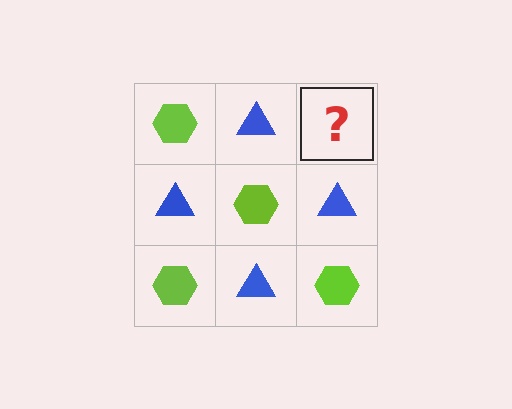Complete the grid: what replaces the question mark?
The question mark should be replaced with a lime hexagon.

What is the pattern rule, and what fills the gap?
The rule is that it alternates lime hexagon and blue triangle in a checkerboard pattern. The gap should be filled with a lime hexagon.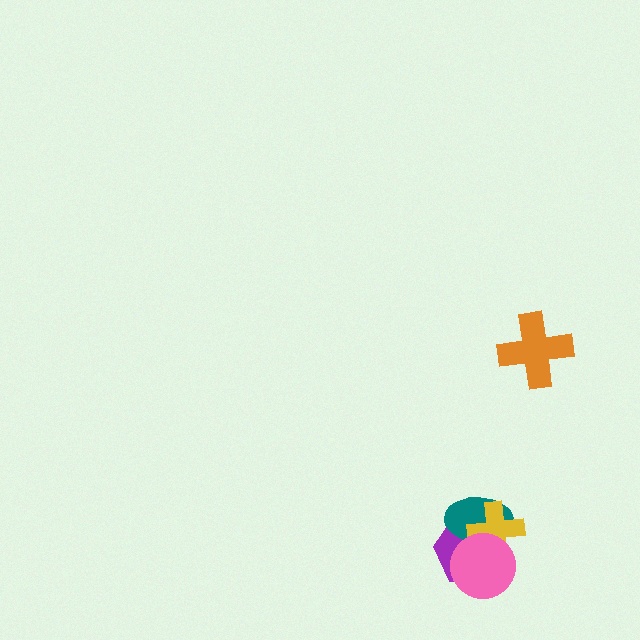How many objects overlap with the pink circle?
3 objects overlap with the pink circle.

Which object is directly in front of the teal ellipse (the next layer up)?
The yellow cross is directly in front of the teal ellipse.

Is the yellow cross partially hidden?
Yes, it is partially covered by another shape.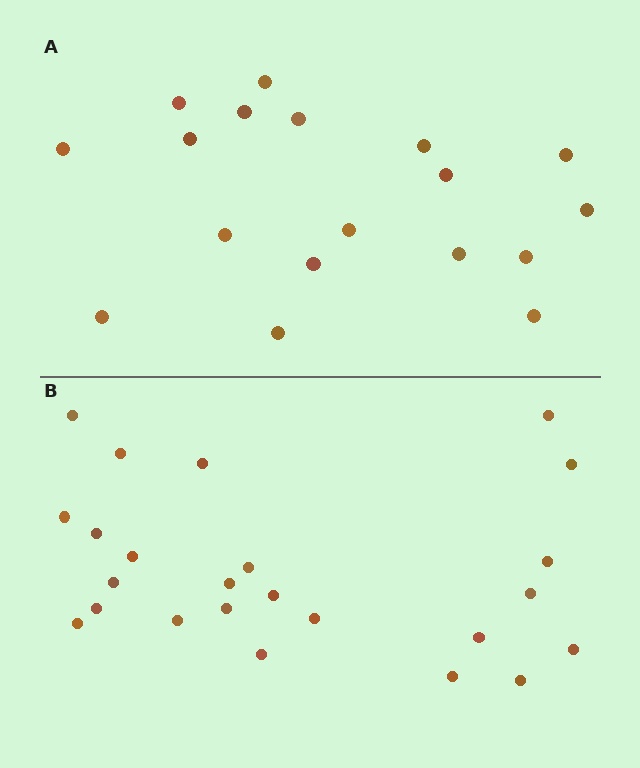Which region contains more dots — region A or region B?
Region B (the bottom region) has more dots.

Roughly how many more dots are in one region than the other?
Region B has about 6 more dots than region A.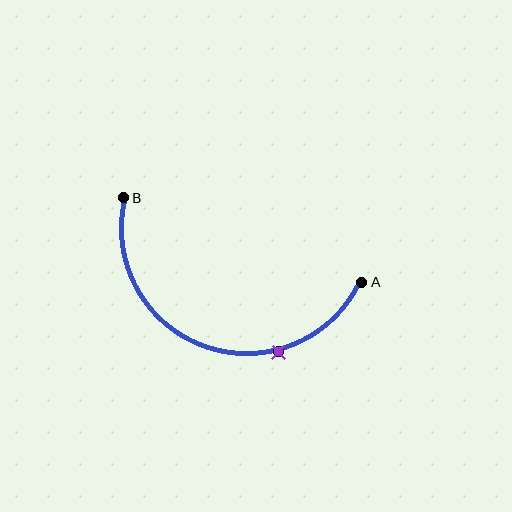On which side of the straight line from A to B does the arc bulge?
The arc bulges below the straight line connecting A and B.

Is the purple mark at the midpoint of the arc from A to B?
No. The purple mark lies on the arc but is closer to endpoint A. The arc midpoint would be at the point on the curve equidistant along the arc from both A and B.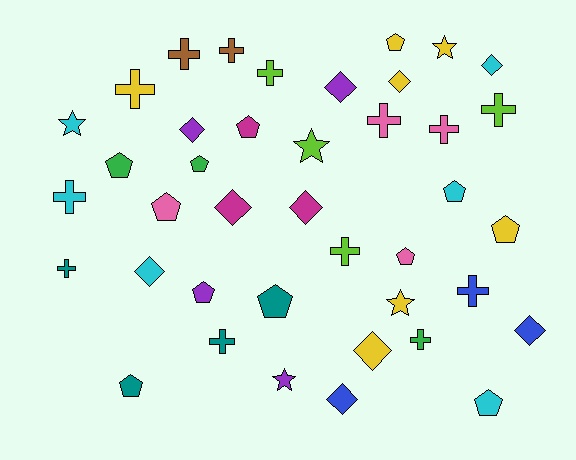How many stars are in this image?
There are 5 stars.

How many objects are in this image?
There are 40 objects.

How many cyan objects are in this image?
There are 6 cyan objects.